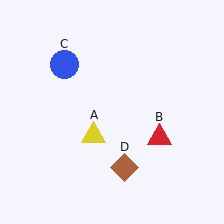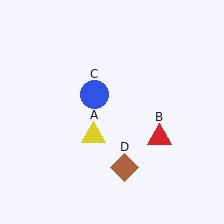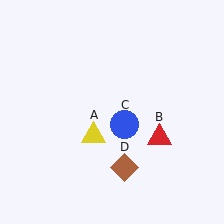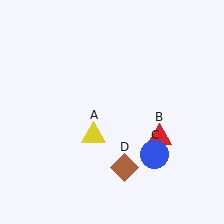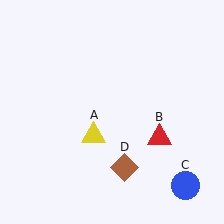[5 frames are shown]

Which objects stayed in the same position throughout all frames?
Yellow triangle (object A) and red triangle (object B) and brown diamond (object D) remained stationary.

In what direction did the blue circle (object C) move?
The blue circle (object C) moved down and to the right.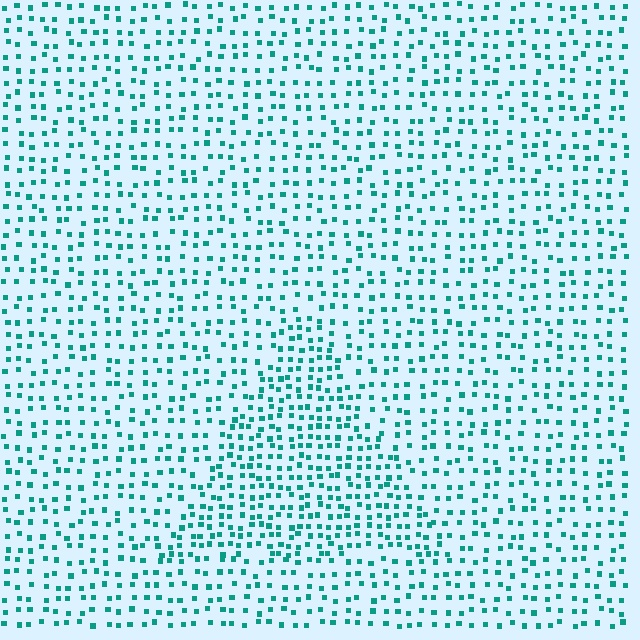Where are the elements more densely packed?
The elements are more densely packed inside the triangle boundary.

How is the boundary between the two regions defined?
The boundary is defined by a change in element density (approximately 1.6x ratio). All elements are the same color, size, and shape.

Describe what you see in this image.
The image contains small teal elements arranged at two different densities. A triangle-shaped region is visible where the elements are more densely packed than the surrounding area.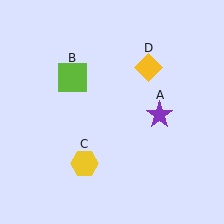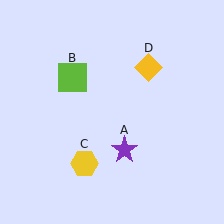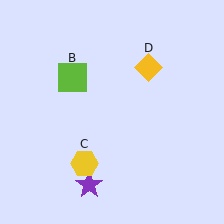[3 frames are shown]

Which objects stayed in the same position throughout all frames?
Lime square (object B) and yellow hexagon (object C) and yellow diamond (object D) remained stationary.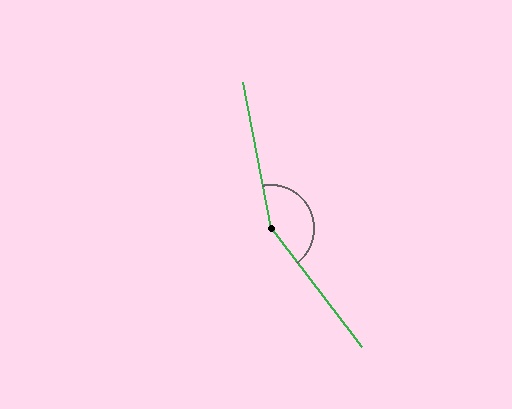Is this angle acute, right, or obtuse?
It is obtuse.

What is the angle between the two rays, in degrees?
Approximately 153 degrees.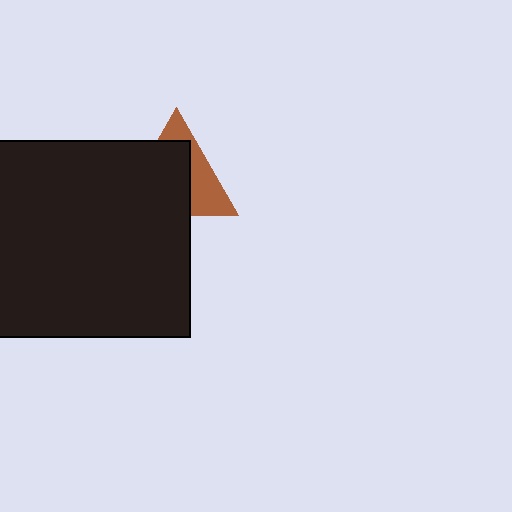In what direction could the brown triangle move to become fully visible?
The brown triangle could move toward the upper-right. That would shift it out from behind the black square entirely.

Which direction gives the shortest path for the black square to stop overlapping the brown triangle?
Moving toward the lower-left gives the shortest separation.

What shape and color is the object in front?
The object in front is a black square.